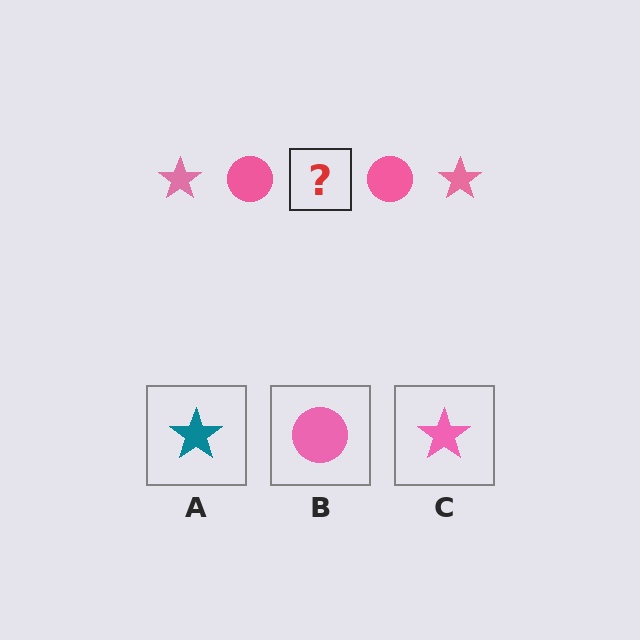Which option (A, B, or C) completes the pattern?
C.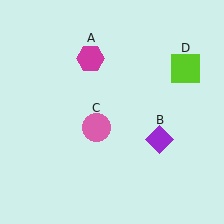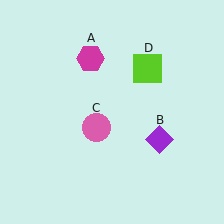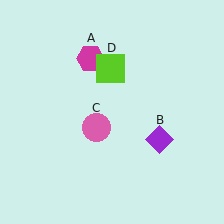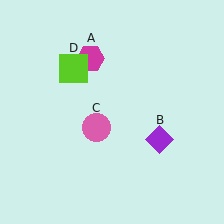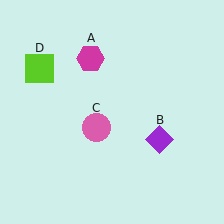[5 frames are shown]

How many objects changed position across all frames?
1 object changed position: lime square (object D).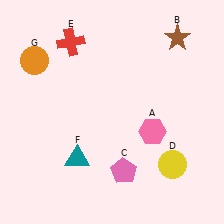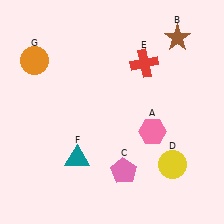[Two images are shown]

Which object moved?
The red cross (E) moved right.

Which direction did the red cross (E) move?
The red cross (E) moved right.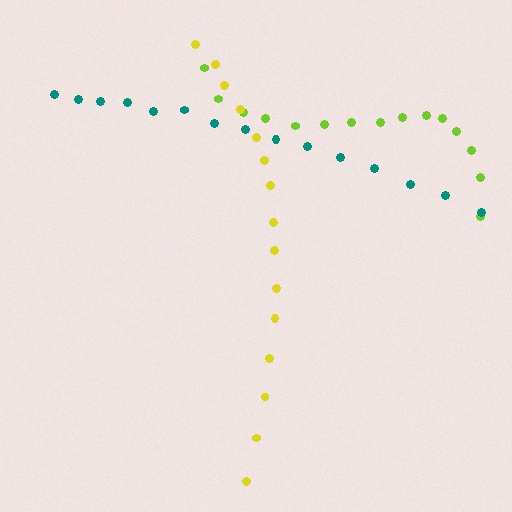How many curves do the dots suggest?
There are 3 distinct paths.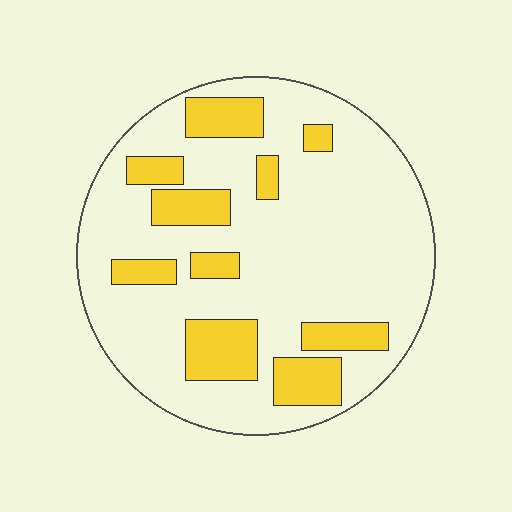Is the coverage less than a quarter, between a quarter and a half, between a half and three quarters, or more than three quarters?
Less than a quarter.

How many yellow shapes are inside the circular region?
10.